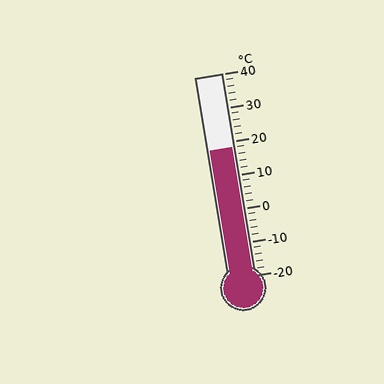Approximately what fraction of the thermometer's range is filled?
The thermometer is filled to approximately 65% of its range.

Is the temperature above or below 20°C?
The temperature is below 20°C.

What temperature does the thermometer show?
The thermometer shows approximately 18°C.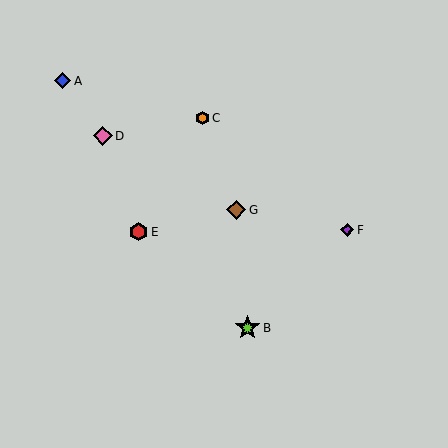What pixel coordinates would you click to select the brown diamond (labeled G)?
Click at (236, 210) to select the brown diamond G.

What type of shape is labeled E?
Shape E is a red hexagon.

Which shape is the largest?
The lime star (labeled B) is the largest.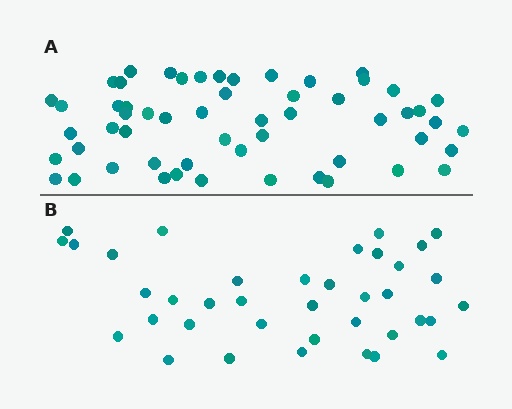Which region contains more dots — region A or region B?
Region A (the top region) has more dots.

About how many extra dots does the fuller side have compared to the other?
Region A has approximately 20 more dots than region B.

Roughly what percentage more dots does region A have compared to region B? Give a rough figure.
About 45% more.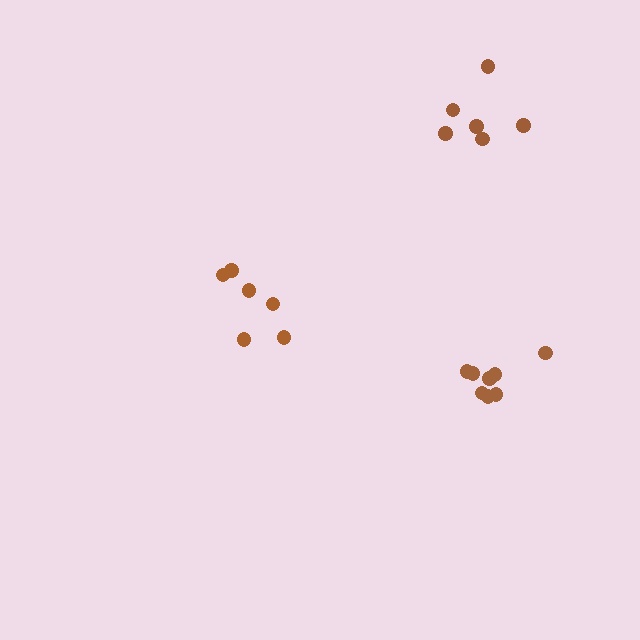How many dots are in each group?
Group 1: 6 dots, Group 2: 8 dots, Group 3: 6 dots (20 total).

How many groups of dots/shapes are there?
There are 3 groups.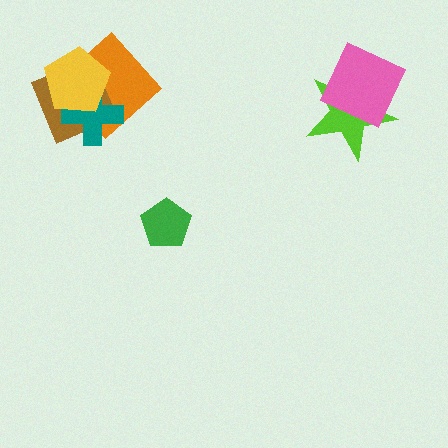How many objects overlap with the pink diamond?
1 object overlaps with the pink diamond.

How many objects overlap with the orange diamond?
3 objects overlap with the orange diamond.